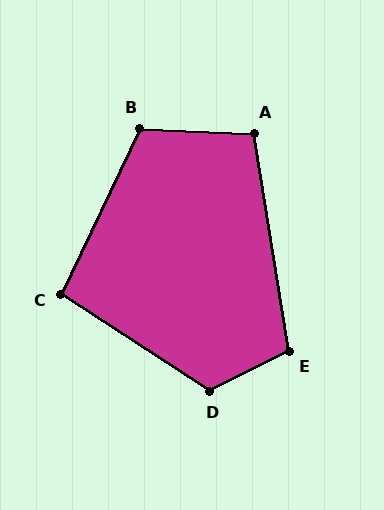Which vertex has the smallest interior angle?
C, at approximately 98 degrees.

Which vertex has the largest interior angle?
D, at approximately 121 degrees.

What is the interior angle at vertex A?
Approximately 101 degrees (obtuse).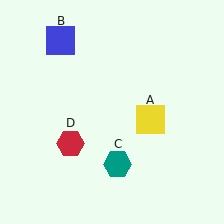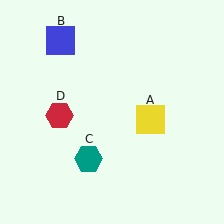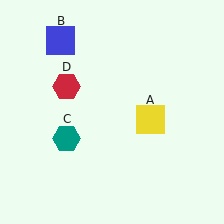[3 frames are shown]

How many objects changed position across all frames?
2 objects changed position: teal hexagon (object C), red hexagon (object D).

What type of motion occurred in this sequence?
The teal hexagon (object C), red hexagon (object D) rotated clockwise around the center of the scene.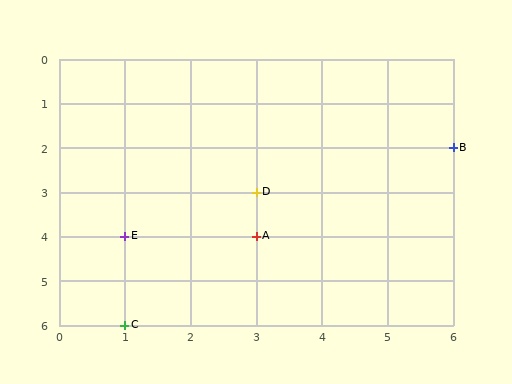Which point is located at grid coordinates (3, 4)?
Point A is at (3, 4).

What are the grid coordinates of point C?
Point C is at grid coordinates (1, 6).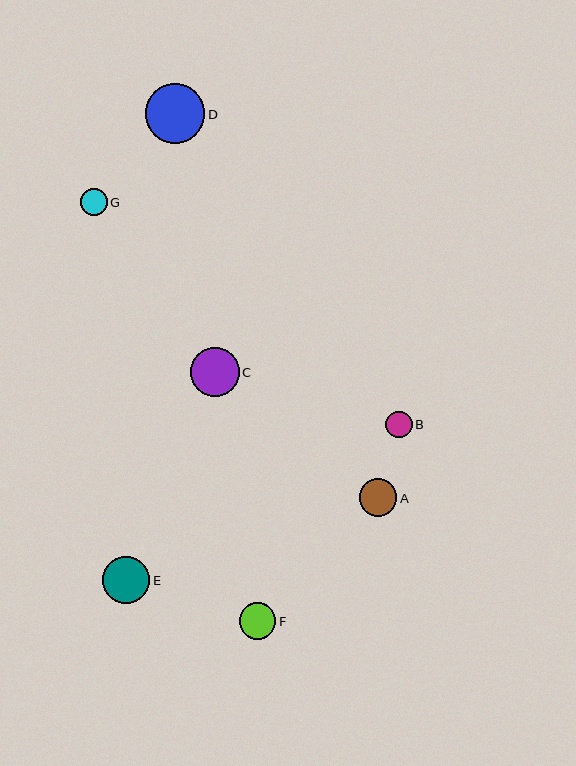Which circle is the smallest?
Circle G is the smallest with a size of approximately 27 pixels.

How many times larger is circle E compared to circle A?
Circle E is approximately 1.3 times the size of circle A.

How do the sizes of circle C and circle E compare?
Circle C and circle E are approximately the same size.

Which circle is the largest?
Circle D is the largest with a size of approximately 60 pixels.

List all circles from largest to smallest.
From largest to smallest: D, C, E, A, F, B, G.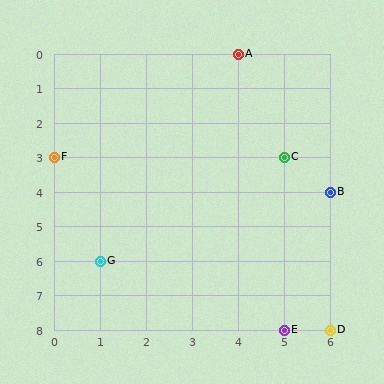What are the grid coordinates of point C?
Point C is at grid coordinates (5, 3).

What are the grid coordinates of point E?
Point E is at grid coordinates (5, 8).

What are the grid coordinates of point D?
Point D is at grid coordinates (6, 8).